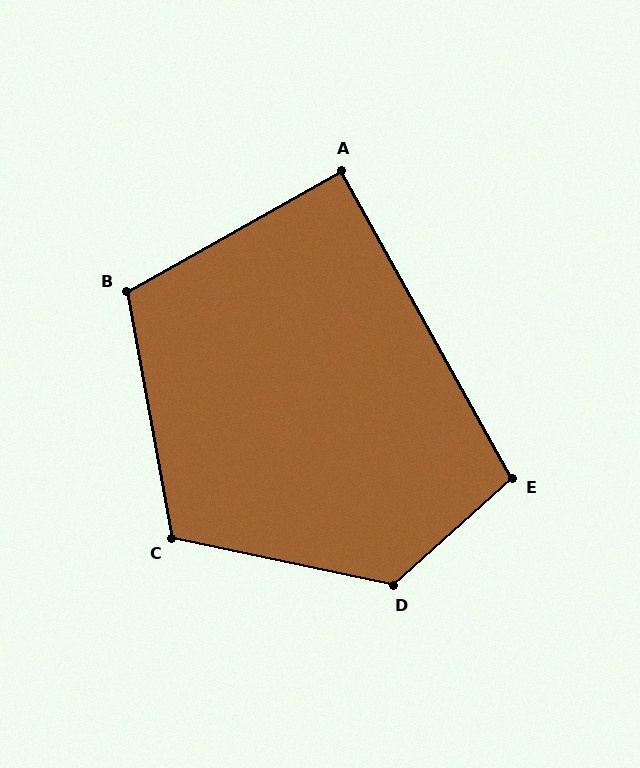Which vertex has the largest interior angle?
D, at approximately 126 degrees.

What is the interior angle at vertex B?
Approximately 109 degrees (obtuse).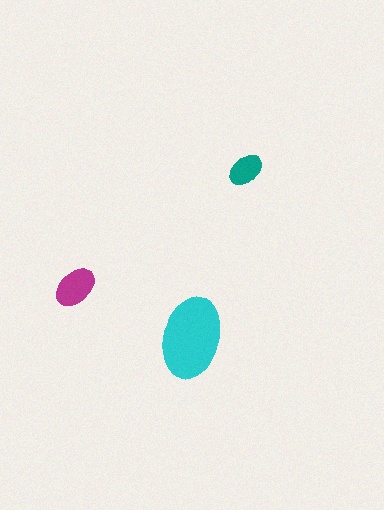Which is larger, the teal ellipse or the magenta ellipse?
The magenta one.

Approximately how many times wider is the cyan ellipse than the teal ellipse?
About 2.5 times wider.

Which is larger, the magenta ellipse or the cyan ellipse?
The cyan one.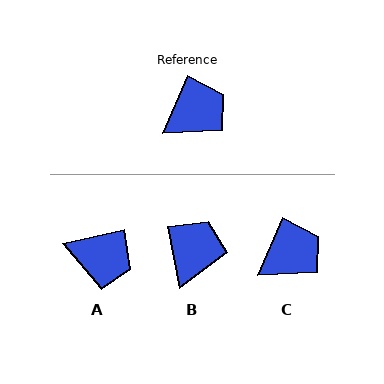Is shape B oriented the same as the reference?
No, it is off by about 34 degrees.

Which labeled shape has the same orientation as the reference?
C.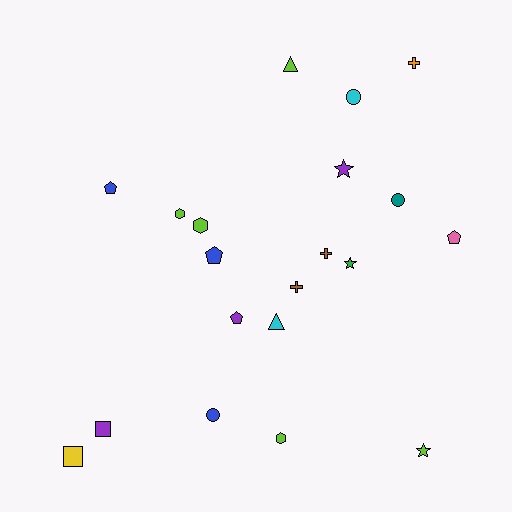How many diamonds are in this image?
There are no diamonds.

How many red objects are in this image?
There are no red objects.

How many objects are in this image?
There are 20 objects.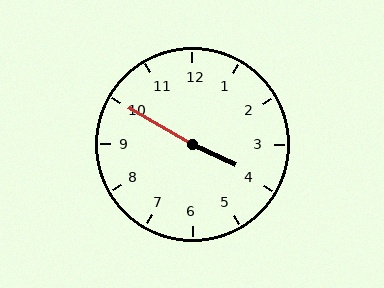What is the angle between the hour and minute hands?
Approximately 175 degrees.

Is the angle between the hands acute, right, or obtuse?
It is obtuse.